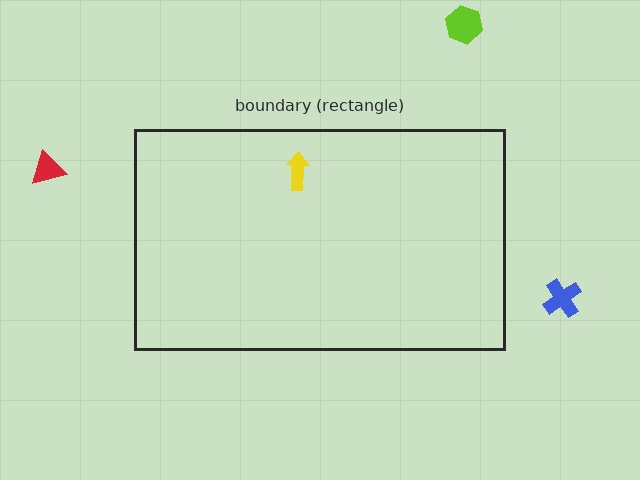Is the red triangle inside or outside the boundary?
Outside.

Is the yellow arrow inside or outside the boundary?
Inside.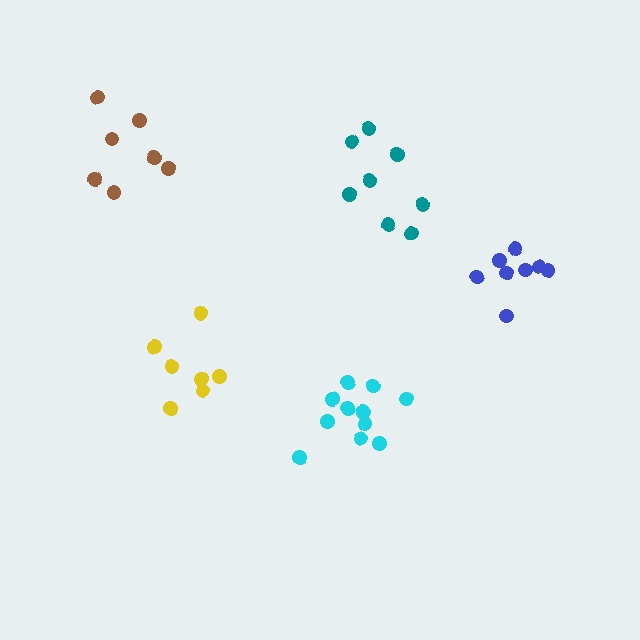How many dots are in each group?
Group 1: 7 dots, Group 2: 8 dots, Group 3: 11 dots, Group 4: 7 dots, Group 5: 8 dots (41 total).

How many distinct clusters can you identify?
There are 5 distinct clusters.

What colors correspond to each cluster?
The clusters are colored: yellow, teal, cyan, brown, blue.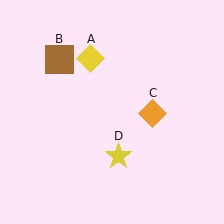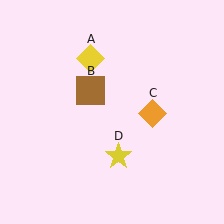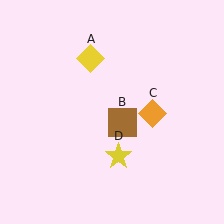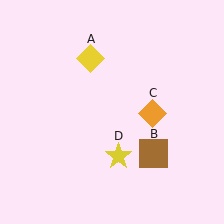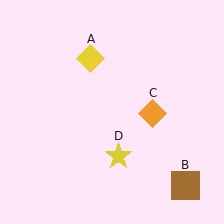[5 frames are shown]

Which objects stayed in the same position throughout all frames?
Yellow diamond (object A) and orange diamond (object C) and yellow star (object D) remained stationary.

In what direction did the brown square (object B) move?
The brown square (object B) moved down and to the right.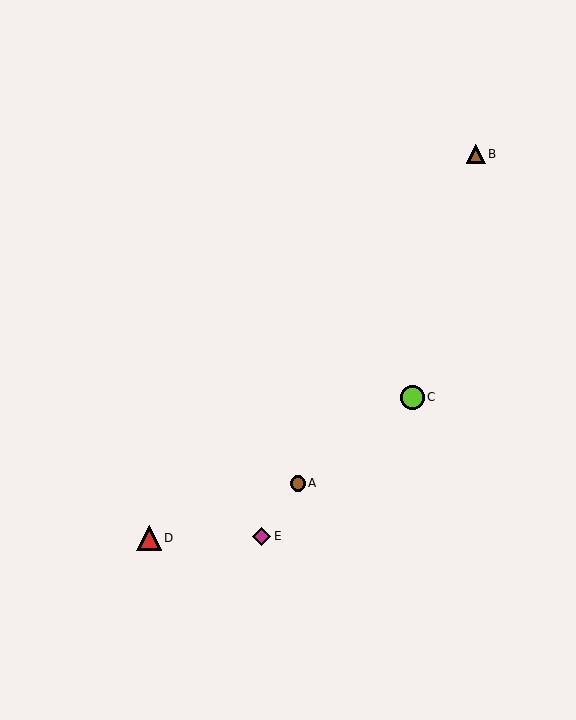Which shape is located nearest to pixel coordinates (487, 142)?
The brown triangle (labeled B) at (476, 154) is nearest to that location.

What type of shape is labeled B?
Shape B is a brown triangle.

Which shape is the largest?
The red triangle (labeled D) is the largest.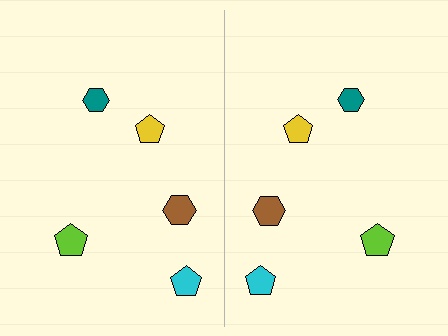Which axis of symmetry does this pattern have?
The pattern has a vertical axis of symmetry running through the center of the image.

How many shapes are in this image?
There are 10 shapes in this image.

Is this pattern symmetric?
Yes, this pattern has bilateral (reflection) symmetry.